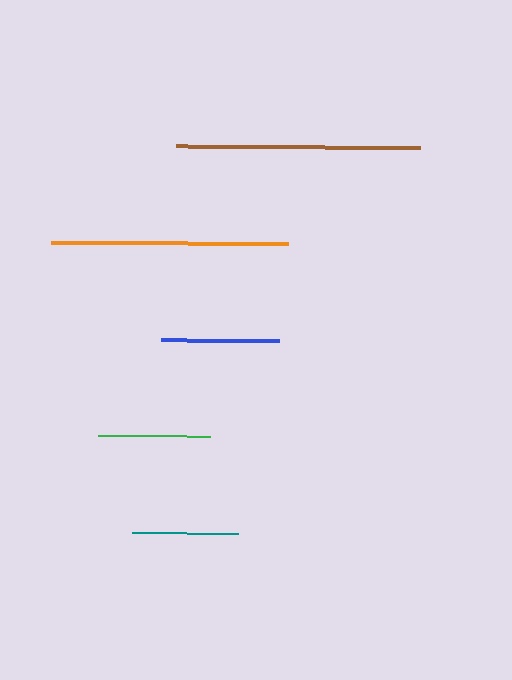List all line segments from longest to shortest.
From longest to shortest: brown, orange, blue, green, teal.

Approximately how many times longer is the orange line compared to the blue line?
The orange line is approximately 2.0 times the length of the blue line.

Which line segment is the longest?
The brown line is the longest at approximately 244 pixels.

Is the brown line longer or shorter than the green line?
The brown line is longer than the green line.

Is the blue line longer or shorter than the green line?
The blue line is longer than the green line.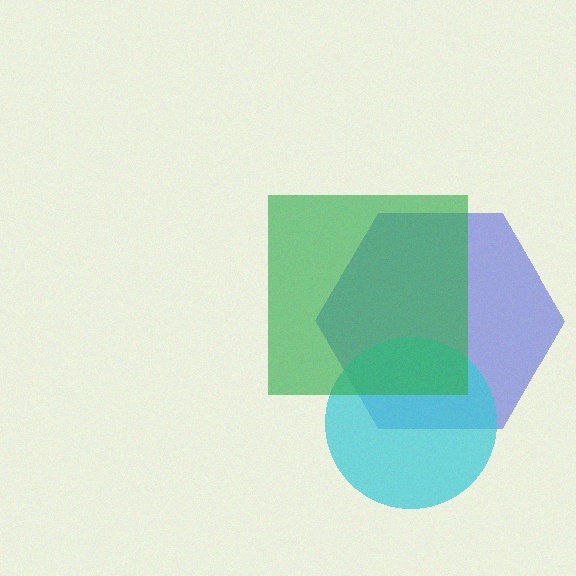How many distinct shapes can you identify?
There are 3 distinct shapes: a blue hexagon, a cyan circle, a green square.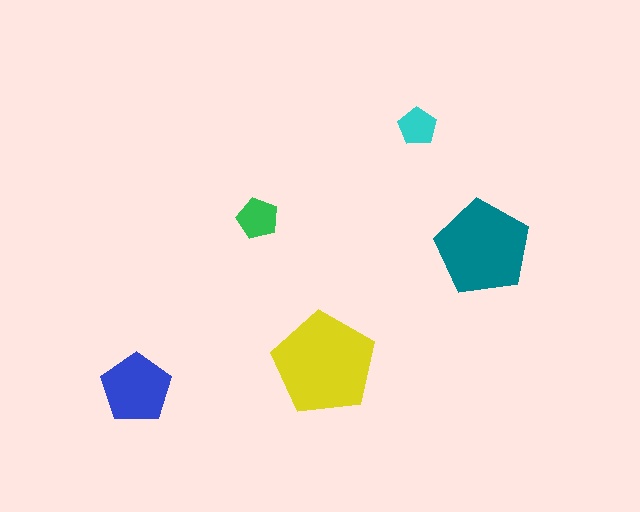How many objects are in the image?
There are 5 objects in the image.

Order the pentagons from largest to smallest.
the yellow one, the teal one, the blue one, the green one, the cyan one.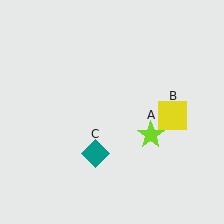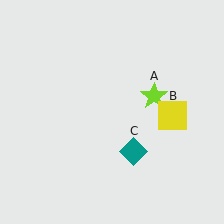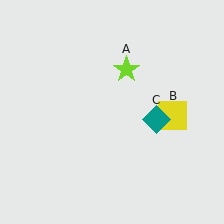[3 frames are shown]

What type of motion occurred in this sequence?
The lime star (object A), teal diamond (object C) rotated counterclockwise around the center of the scene.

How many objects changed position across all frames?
2 objects changed position: lime star (object A), teal diamond (object C).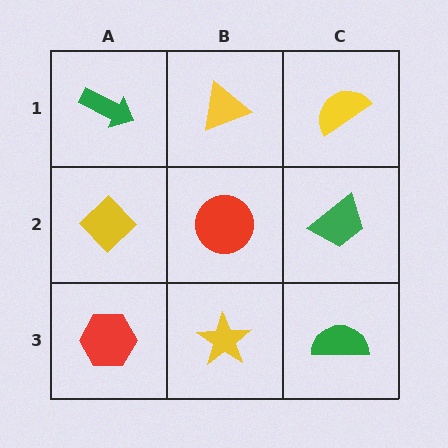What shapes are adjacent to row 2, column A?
A green arrow (row 1, column A), a red hexagon (row 3, column A), a red circle (row 2, column B).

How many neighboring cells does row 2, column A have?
3.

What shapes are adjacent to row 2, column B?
A yellow triangle (row 1, column B), a yellow star (row 3, column B), a yellow diamond (row 2, column A), a green trapezoid (row 2, column C).